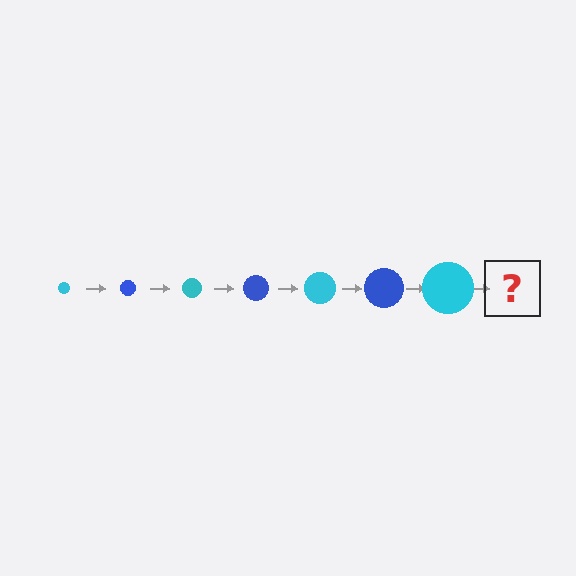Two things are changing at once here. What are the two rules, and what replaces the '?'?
The two rules are that the circle grows larger each step and the color cycles through cyan and blue. The '?' should be a blue circle, larger than the previous one.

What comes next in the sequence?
The next element should be a blue circle, larger than the previous one.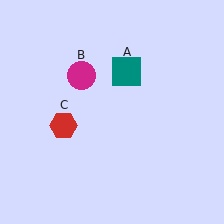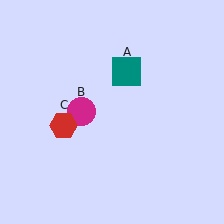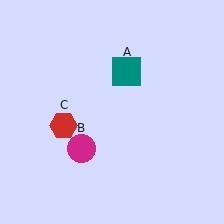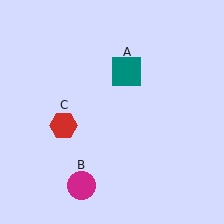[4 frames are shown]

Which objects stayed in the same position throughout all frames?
Teal square (object A) and red hexagon (object C) remained stationary.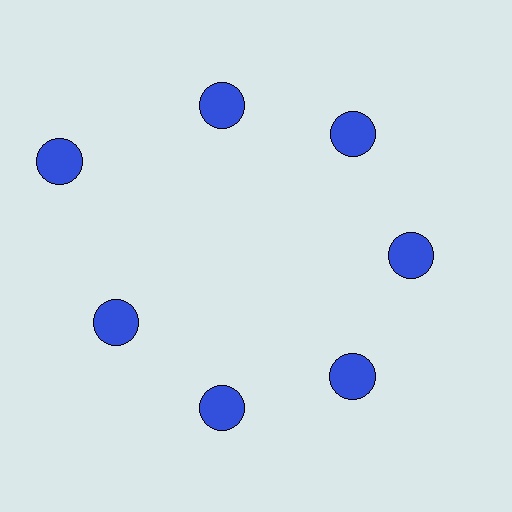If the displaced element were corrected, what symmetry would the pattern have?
It would have 7-fold rotational symmetry — the pattern would map onto itself every 51 degrees.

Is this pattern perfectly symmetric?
No. The 7 blue circles are arranged in a ring, but one element near the 10 o'clock position is pushed outward from the center, breaking the 7-fold rotational symmetry.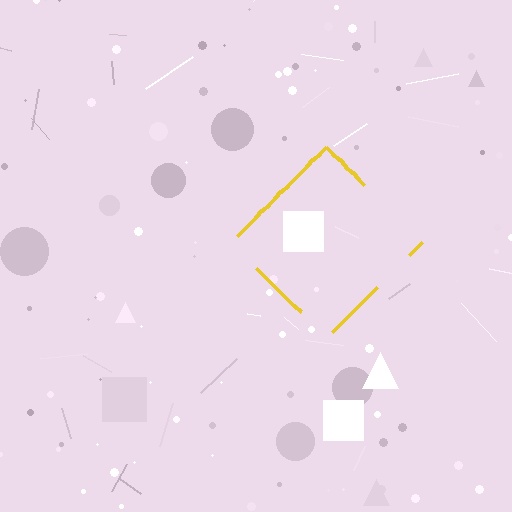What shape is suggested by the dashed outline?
The dashed outline suggests a diamond.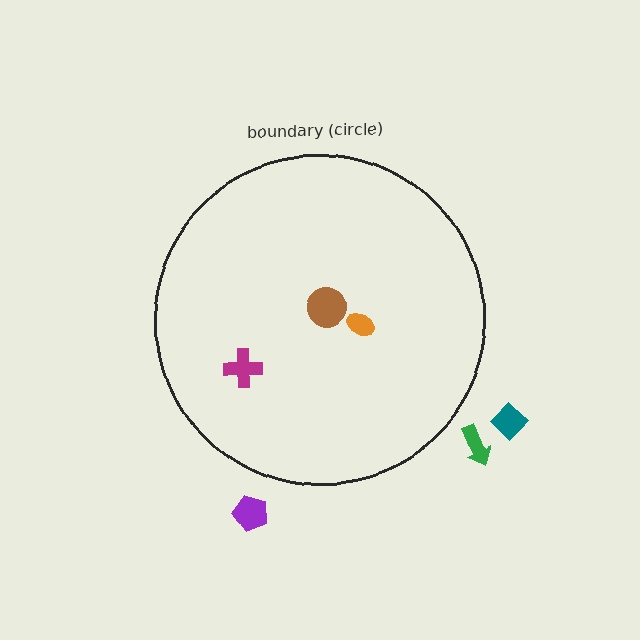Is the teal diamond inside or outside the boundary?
Outside.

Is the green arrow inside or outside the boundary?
Outside.